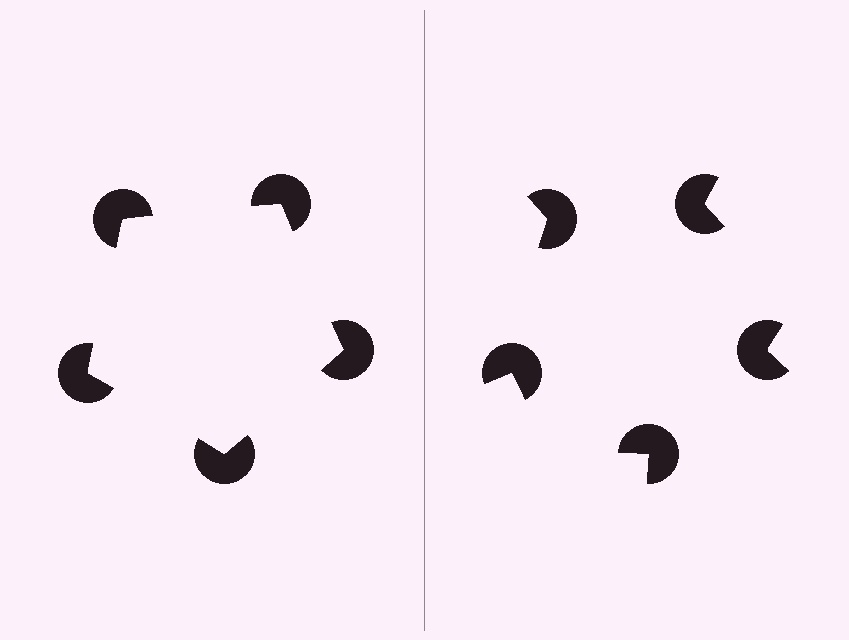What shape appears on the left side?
An illusory pentagon.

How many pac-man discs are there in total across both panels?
10 — 5 on each side.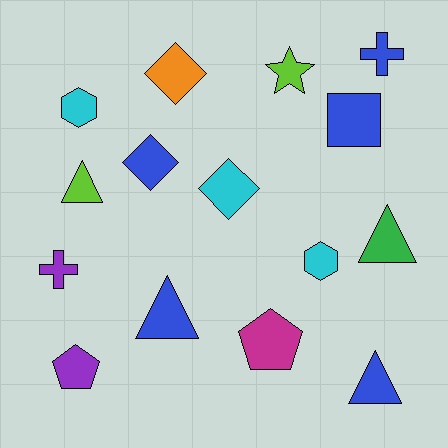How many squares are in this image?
There is 1 square.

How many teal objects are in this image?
There are no teal objects.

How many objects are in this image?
There are 15 objects.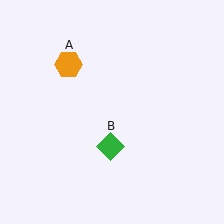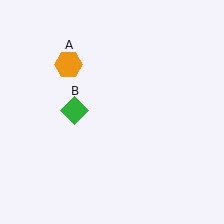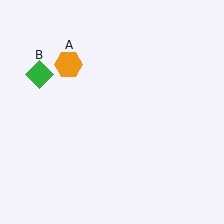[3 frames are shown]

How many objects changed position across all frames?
1 object changed position: green diamond (object B).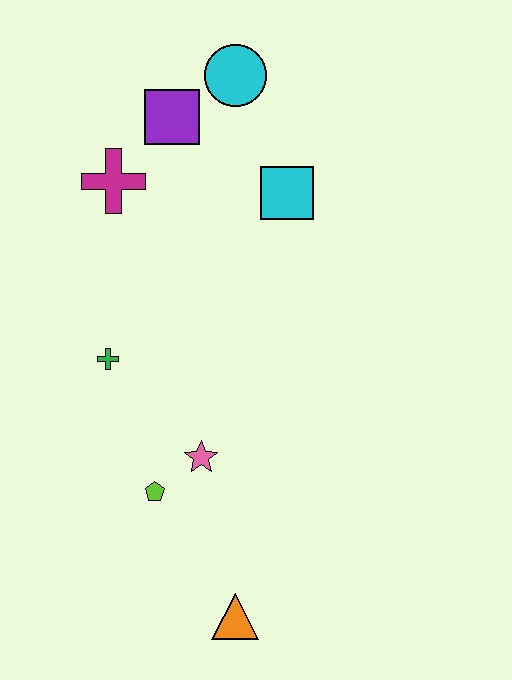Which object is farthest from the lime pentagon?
The cyan circle is farthest from the lime pentagon.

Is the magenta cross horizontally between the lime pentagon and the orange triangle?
No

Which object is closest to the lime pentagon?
The pink star is closest to the lime pentagon.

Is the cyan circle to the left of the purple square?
No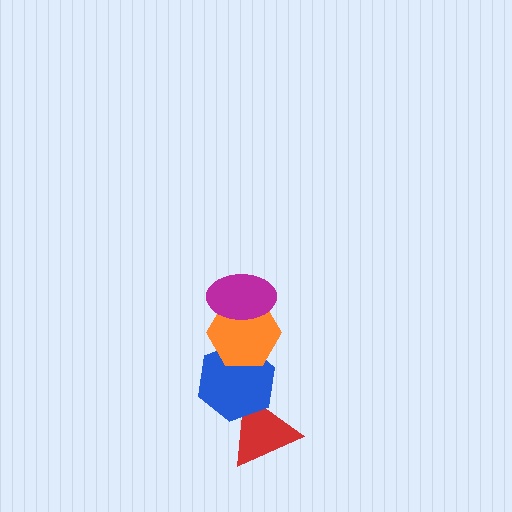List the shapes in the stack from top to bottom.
From top to bottom: the magenta ellipse, the orange hexagon, the blue hexagon, the red triangle.